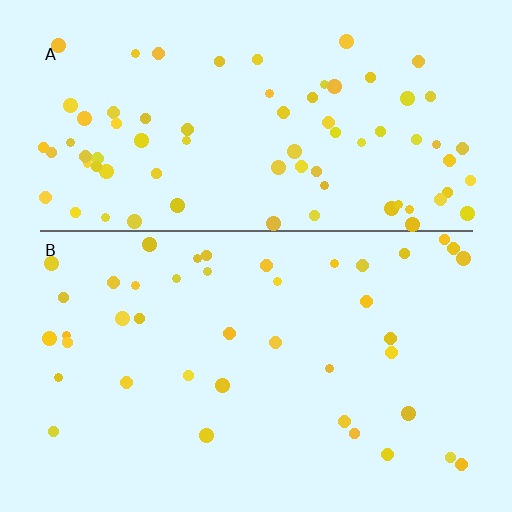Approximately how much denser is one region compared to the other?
Approximately 1.9× — region A over region B.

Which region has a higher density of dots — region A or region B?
A (the top).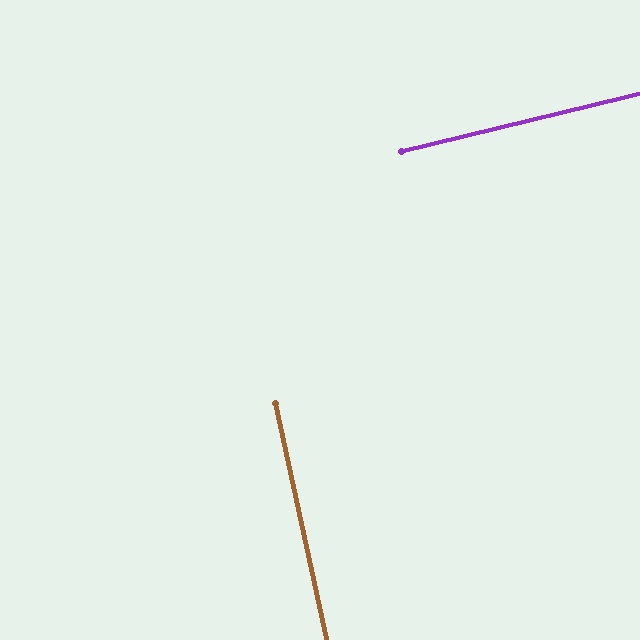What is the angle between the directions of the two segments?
Approximately 89 degrees.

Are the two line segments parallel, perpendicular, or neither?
Perpendicular — they meet at approximately 89°.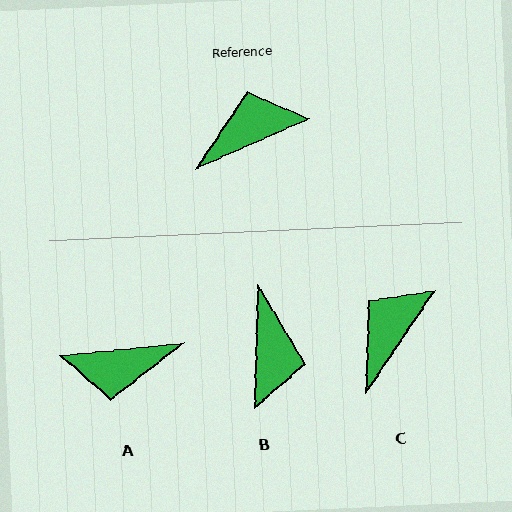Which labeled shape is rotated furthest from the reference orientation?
A, about 162 degrees away.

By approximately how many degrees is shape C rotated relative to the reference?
Approximately 32 degrees counter-clockwise.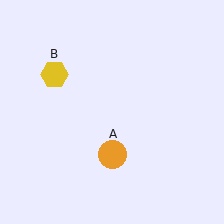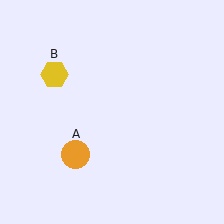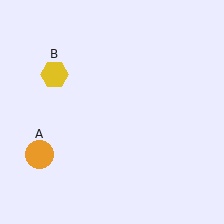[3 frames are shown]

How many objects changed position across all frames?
1 object changed position: orange circle (object A).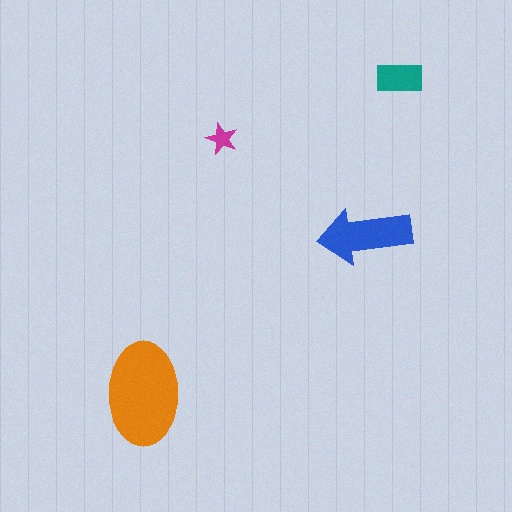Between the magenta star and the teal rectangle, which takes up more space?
The teal rectangle.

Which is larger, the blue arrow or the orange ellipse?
The orange ellipse.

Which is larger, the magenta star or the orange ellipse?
The orange ellipse.